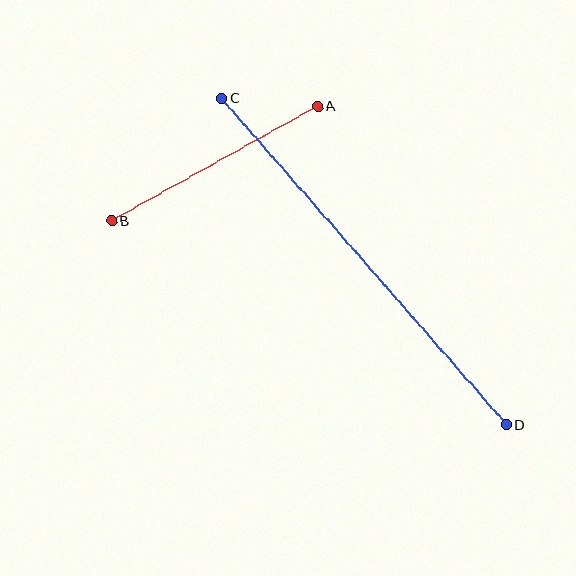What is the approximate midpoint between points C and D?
The midpoint is at approximately (364, 262) pixels.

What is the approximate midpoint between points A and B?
The midpoint is at approximately (215, 164) pixels.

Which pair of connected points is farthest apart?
Points C and D are farthest apart.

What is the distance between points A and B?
The distance is approximately 235 pixels.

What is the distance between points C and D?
The distance is approximately 433 pixels.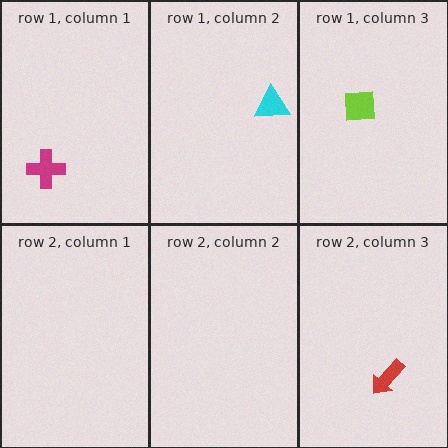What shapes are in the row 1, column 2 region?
The cyan triangle.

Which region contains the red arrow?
The row 2, column 3 region.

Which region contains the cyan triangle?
The row 1, column 2 region.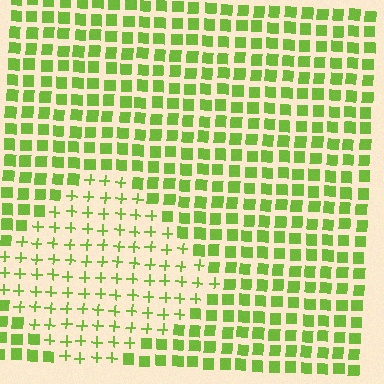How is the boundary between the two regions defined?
The boundary is defined by a change in element shape: plus signs inside vs. squares outside. All elements share the same color and spacing.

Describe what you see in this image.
The image is filled with small lime elements arranged in a uniform grid. A diamond-shaped region contains plus signs, while the surrounding area contains squares. The boundary is defined purely by the change in element shape.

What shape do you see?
I see a diamond.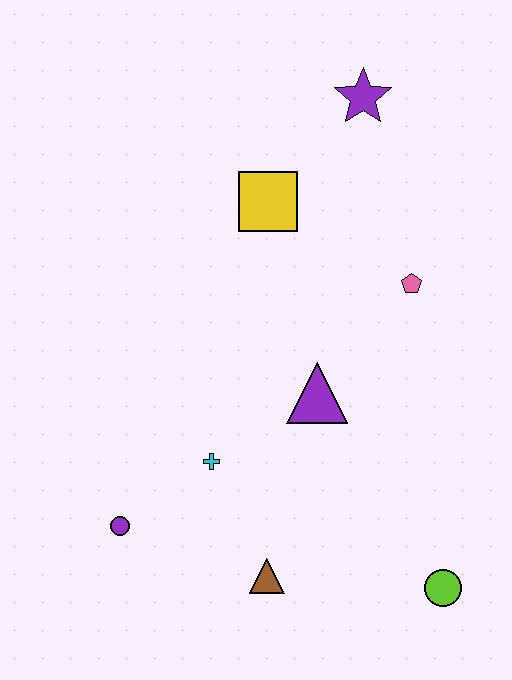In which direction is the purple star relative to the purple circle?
The purple star is above the purple circle.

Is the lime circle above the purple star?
No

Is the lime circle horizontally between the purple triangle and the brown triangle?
No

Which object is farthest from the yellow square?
The lime circle is farthest from the yellow square.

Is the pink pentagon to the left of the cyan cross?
No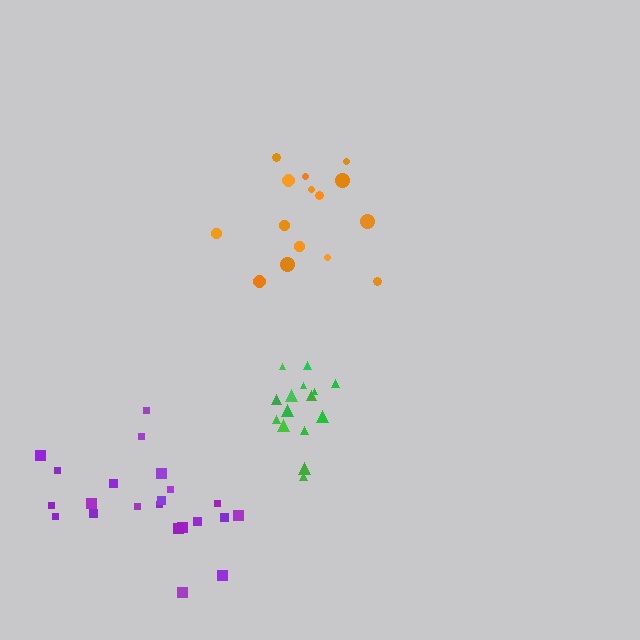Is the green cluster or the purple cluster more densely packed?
Green.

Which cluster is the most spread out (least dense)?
Orange.